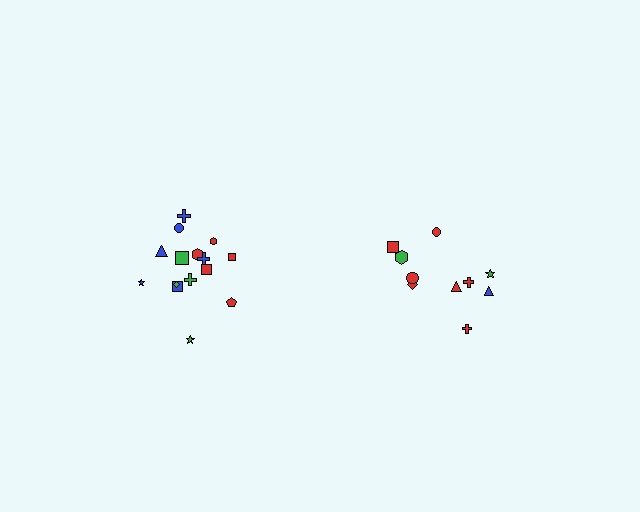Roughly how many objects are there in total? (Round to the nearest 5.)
Roughly 25 objects in total.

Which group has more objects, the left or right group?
The left group.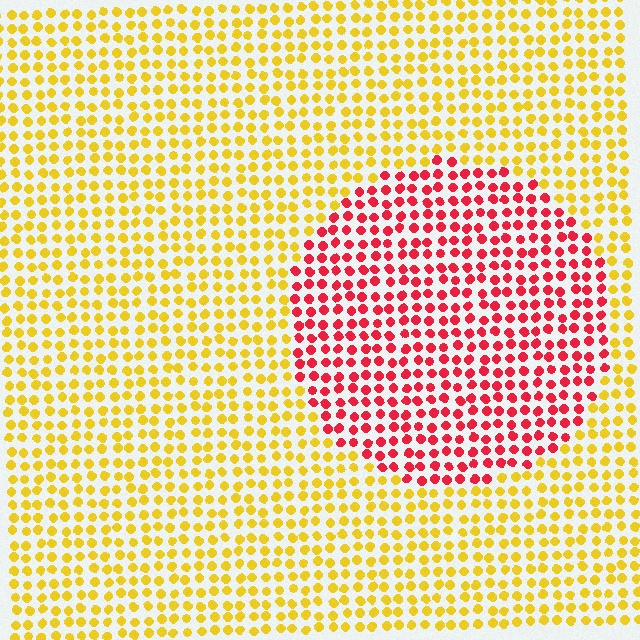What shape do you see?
I see a circle.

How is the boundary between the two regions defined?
The boundary is defined purely by a slight shift in hue (about 60 degrees). Spacing, size, and orientation are identical on both sides.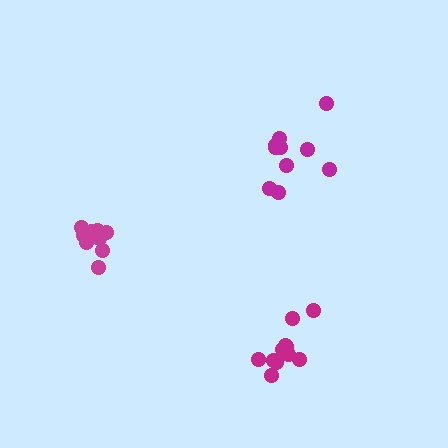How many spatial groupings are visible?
There are 3 spatial groupings.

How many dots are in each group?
Group 1: 11 dots, Group 2: 10 dots, Group 3: 10 dots (31 total).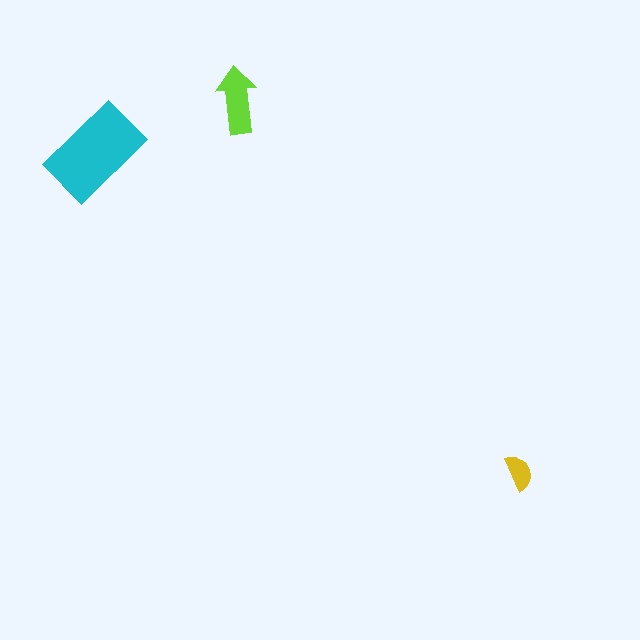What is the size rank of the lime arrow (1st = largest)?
2nd.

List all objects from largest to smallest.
The cyan rectangle, the lime arrow, the yellow semicircle.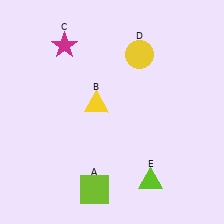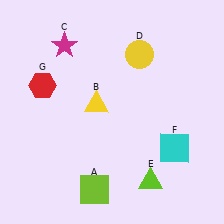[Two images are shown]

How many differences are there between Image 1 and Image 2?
There are 2 differences between the two images.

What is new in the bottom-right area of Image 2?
A cyan square (F) was added in the bottom-right area of Image 2.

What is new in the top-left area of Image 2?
A red hexagon (G) was added in the top-left area of Image 2.